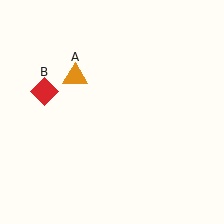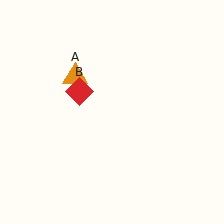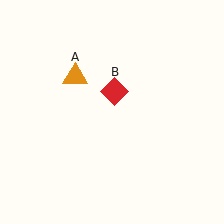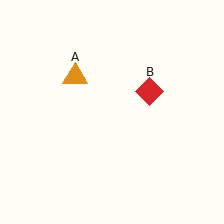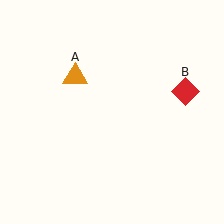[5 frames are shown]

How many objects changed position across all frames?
1 object changed position: red diamond (object B).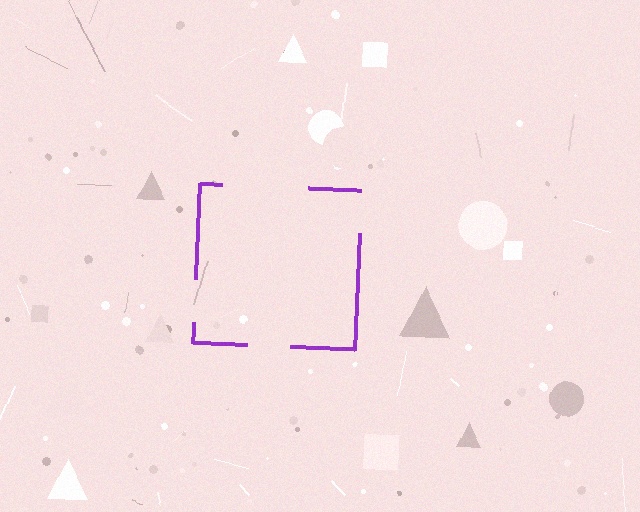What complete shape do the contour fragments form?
The contour fragments form a square.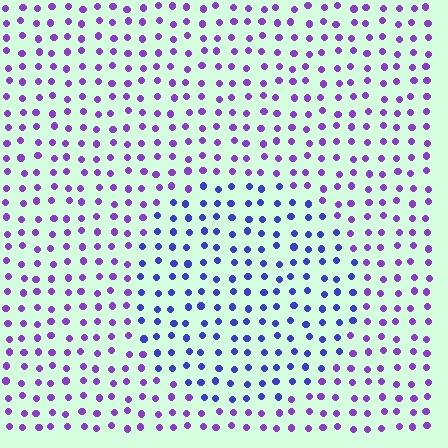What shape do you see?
I see a circle.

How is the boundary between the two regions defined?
The boundary is defined purely by a slight shift in hue (about 34 degrees). Spacing, size, and orientation are identical on both sides.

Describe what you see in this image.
The image is filled with small purple elements in a uniform arrangement. A circle-shaped region is visible where the elements are tinted to a slightly different hue, forming a subtle color boundary.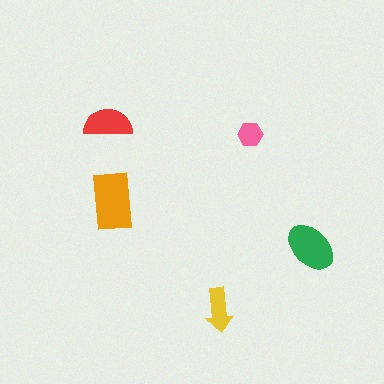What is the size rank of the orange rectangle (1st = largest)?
1st.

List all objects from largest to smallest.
The orange rectangle, the green ellipse, the red semicircle, the yellow arrow, the pink hexagon.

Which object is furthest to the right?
The green ellipse is rightmost.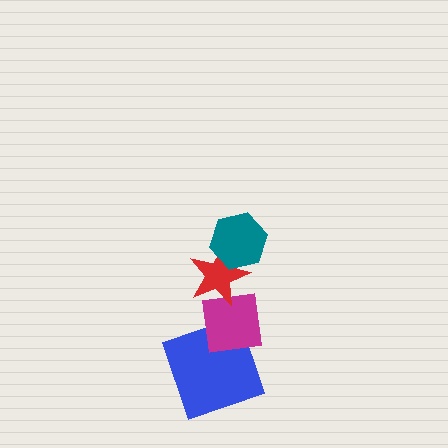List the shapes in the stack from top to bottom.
From top to bottom: the teal hexagon, the red star, the magenta square, the blue square.